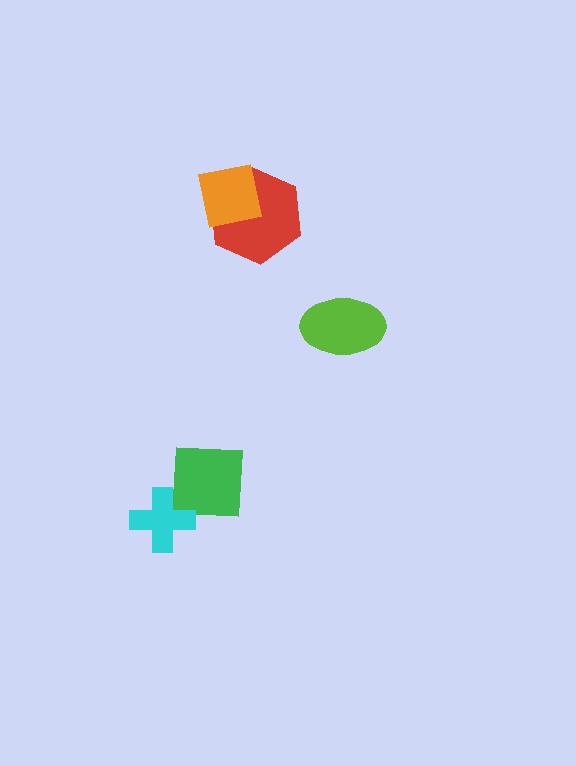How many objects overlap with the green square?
1 object overlaps with the green square.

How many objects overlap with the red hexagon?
1 object overlaps with the red hexagon.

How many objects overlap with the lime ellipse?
0 objects overlap with the lime ellipse.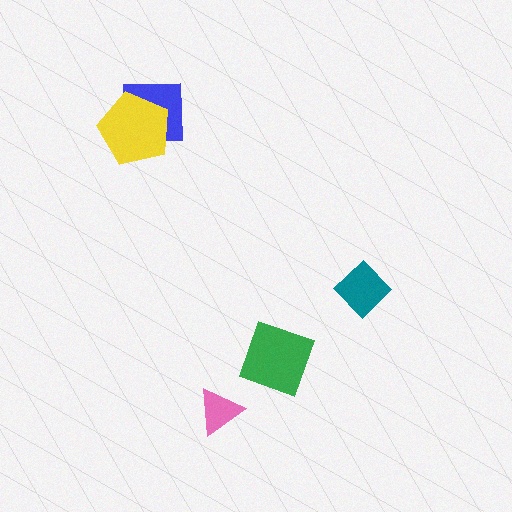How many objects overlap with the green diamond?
0 objects overlap with the green diamond.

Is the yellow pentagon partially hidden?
No, no other shape covers it.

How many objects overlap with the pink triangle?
0 objects overlap with the pink triangle.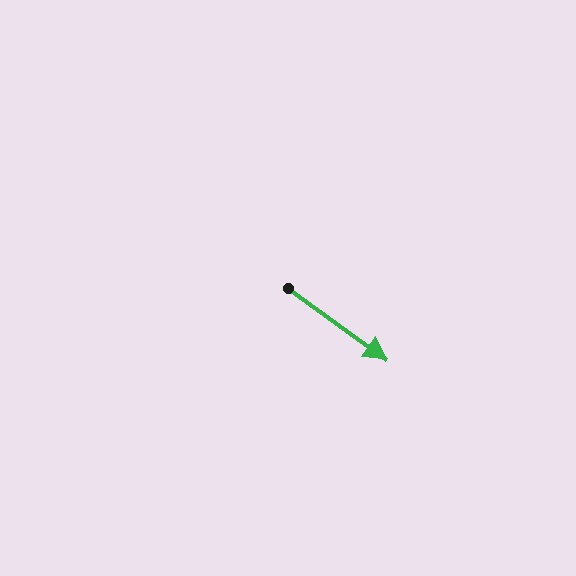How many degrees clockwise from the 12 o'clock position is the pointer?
Approximately 126 degrees.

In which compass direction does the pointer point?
Southeast.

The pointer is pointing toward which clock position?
Roughly 4 o'clock.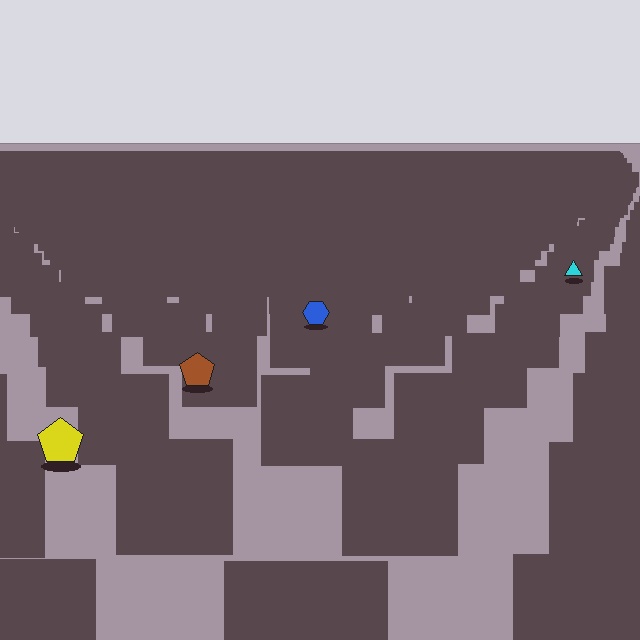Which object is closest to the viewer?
The yellow pentagon is closest. The texture marks near it are larger and more spread out.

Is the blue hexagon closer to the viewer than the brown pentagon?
No. The brown pentagon is closer — you can tell from the texture gradient: the ground texture is coarser near it.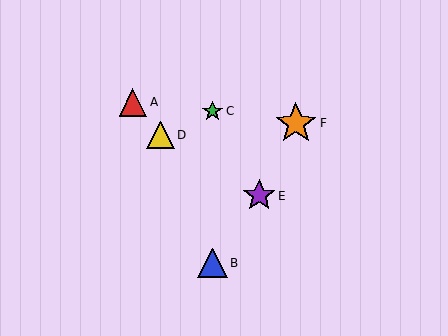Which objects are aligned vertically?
Objects B, C are aligned vertically.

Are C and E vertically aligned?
No, C is at x≈212 and E is at x≈259.